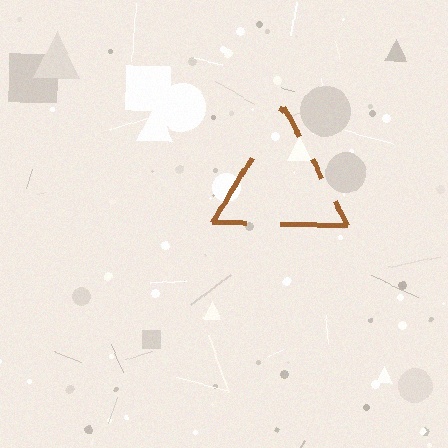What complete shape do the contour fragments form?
The contour fragments form a triangle.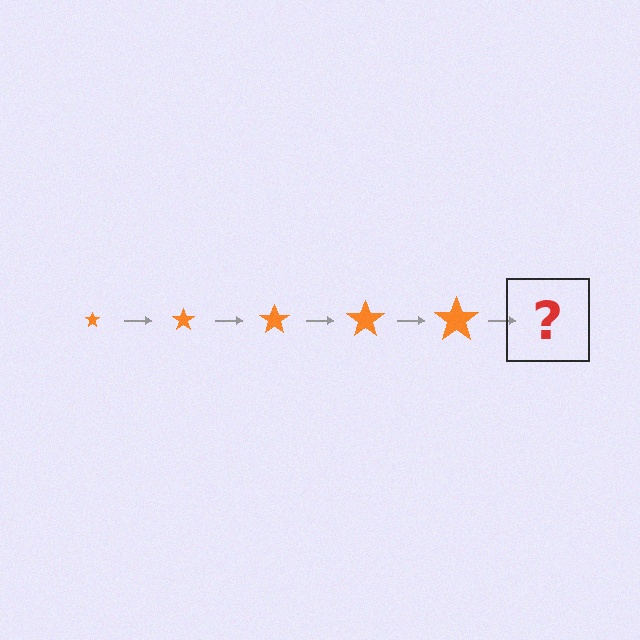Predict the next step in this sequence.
The next step is an orange star, larger than the previous one.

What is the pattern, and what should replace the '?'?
The pattern is that the star gets progressively larger each step. The '?' should be an orange star, larger than the previous one.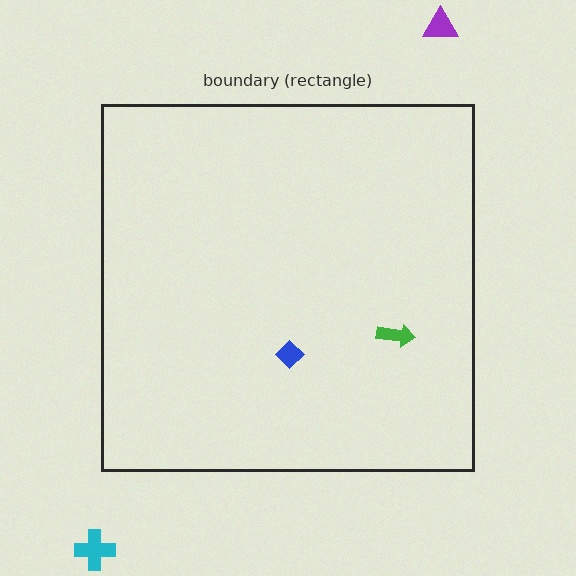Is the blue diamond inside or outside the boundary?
Inside.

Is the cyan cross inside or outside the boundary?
Outside.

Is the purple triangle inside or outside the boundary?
Outside.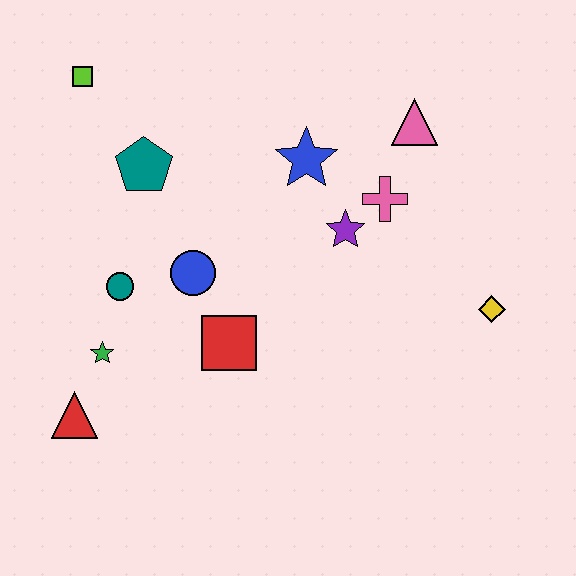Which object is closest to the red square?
The blue circle is closest to the red square.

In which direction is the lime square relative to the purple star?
The lime square is to the left of the purple star.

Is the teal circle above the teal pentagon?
No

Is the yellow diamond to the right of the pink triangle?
Yes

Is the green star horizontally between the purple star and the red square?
No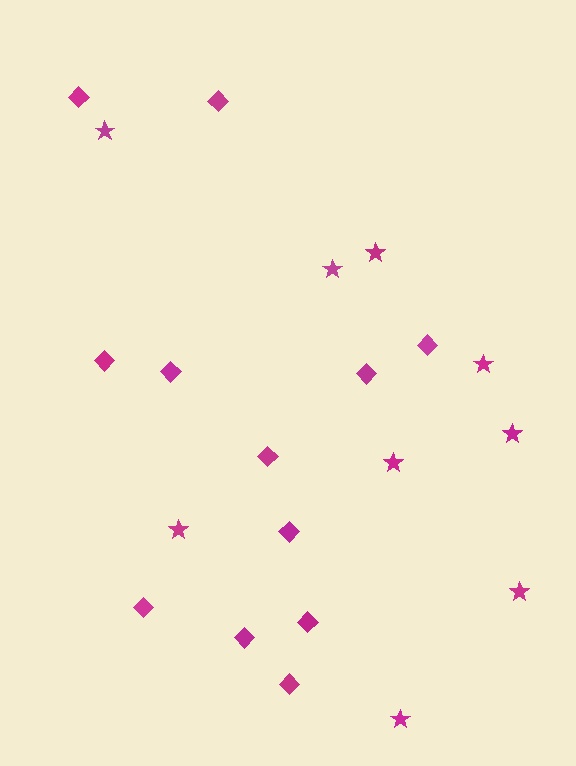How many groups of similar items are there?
There are 2 groups: one group of diamonds (12) and one group of stars (9).